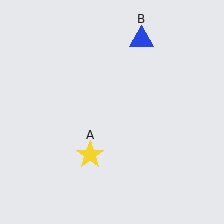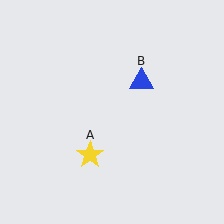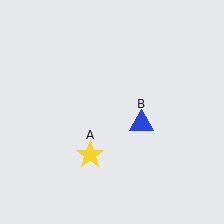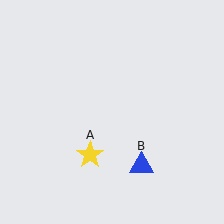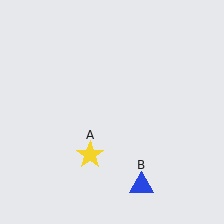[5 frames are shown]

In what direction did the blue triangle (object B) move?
The blue triangle (object B) moved down.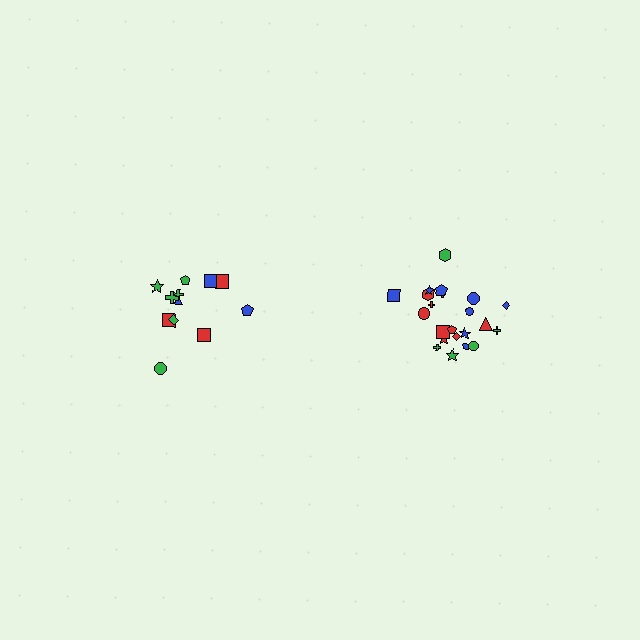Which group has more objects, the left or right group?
The right group.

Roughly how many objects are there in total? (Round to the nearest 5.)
Roughly 35 objects in total.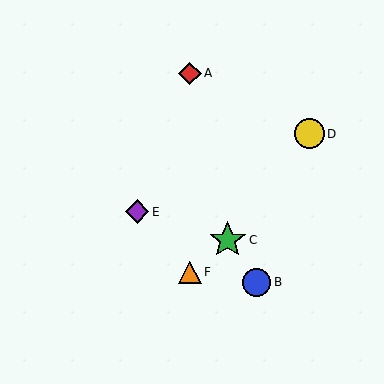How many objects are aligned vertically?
2 objects (A, F) are aligned vertically.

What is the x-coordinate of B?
Object B is at x≈257.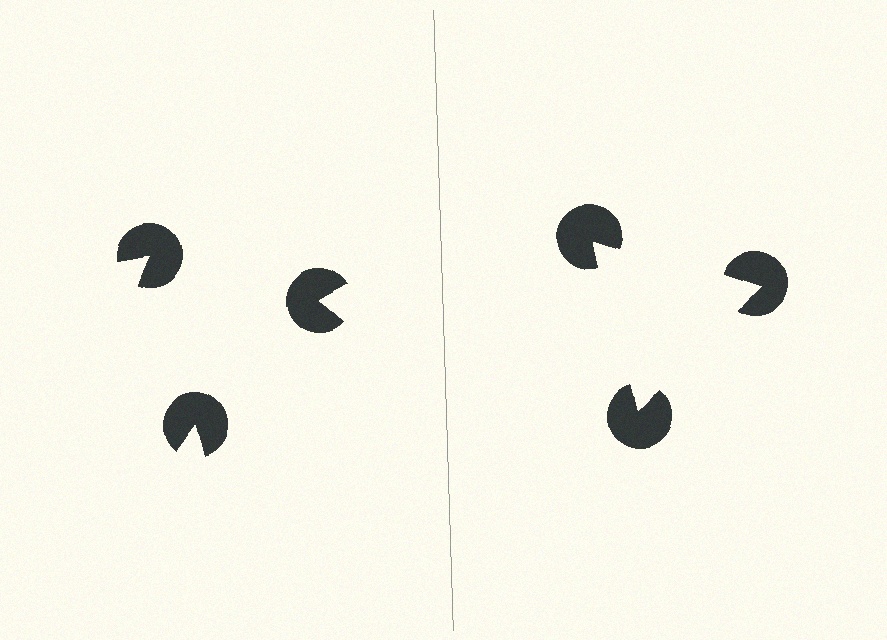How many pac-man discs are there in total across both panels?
6 — 3 on each side.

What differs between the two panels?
The pac-man discs are positioned identically on both sides; only the wedge orientations differ. On the right they align to a triangle; on the left they are misaligned.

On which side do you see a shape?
An illusory triangle appears on the right side. On the left side the wedge cuts are rotated, so no coherent shape forms.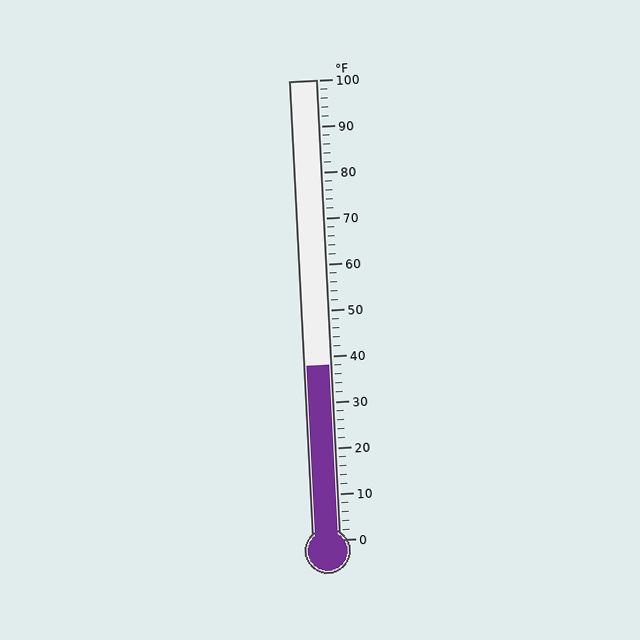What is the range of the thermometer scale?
The thermometer scale ranges from 0°F to 100°F.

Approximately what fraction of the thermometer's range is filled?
The thermometer is filled to approximately 40% of its range.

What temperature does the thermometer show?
The thermometer shows approximately 38°F.